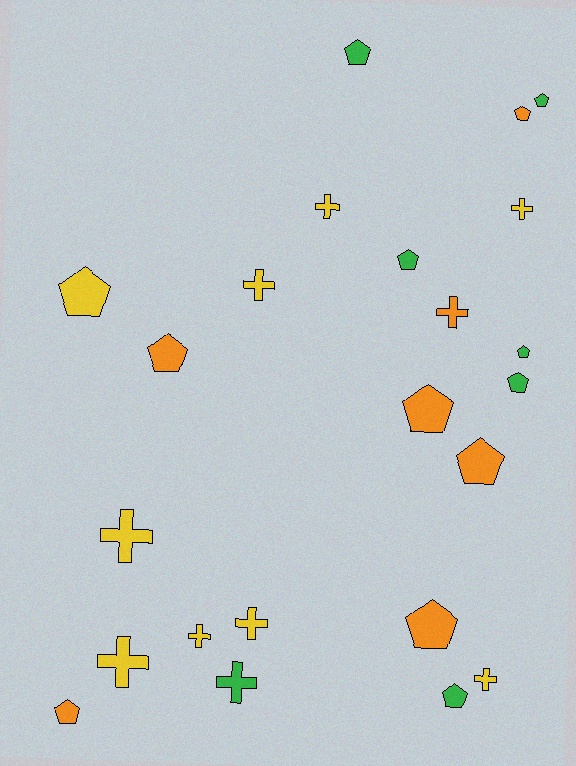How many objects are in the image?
There are 23 objects.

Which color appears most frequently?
Yellow, with 9 objects.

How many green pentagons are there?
There are 6 green pentagons.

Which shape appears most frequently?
Pentagon, with 13 objects.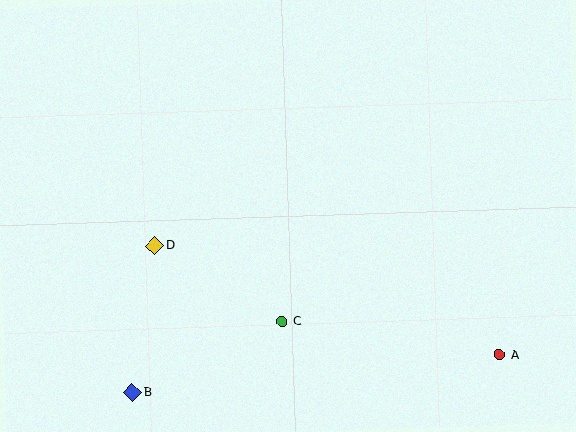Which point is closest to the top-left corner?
Point D is closest to the top-left corner.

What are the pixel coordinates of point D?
Point D is at (155, 246).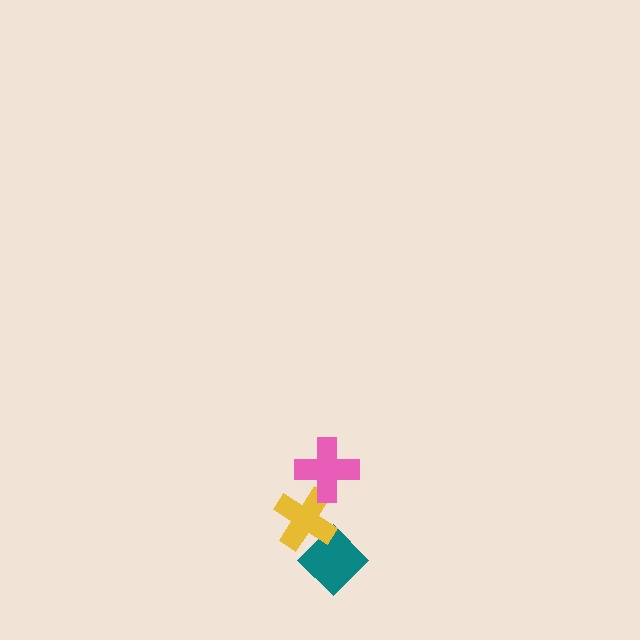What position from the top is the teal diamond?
The teal diamond is 3rd from the top.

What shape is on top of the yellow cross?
The pink cross is on top of the yellow cross.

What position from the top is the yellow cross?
The yellow cross is 2nd from the top.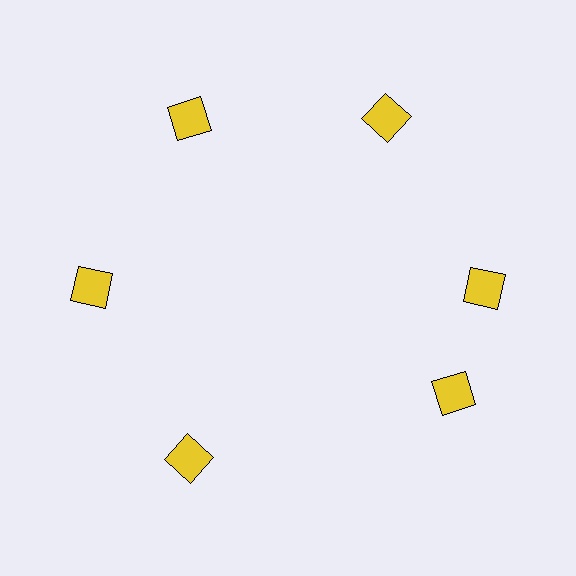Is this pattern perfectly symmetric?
No. The 6 yellow squares are arranged in a ring, but one element near the 5 o'clock position is rotated out of alignment along the ring, breaking the 6-fold rotational symmetry.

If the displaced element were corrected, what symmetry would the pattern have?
It would have 6-fold rotational symmetry — the pattern would map onto itself every 60 degrees.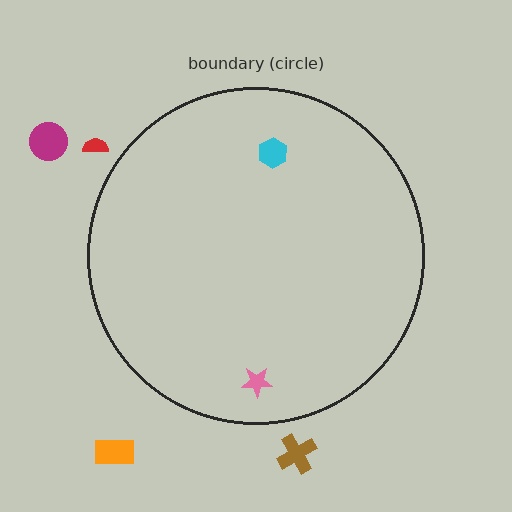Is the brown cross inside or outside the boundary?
Outside.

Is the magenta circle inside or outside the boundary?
Outside.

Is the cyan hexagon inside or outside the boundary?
Inside.